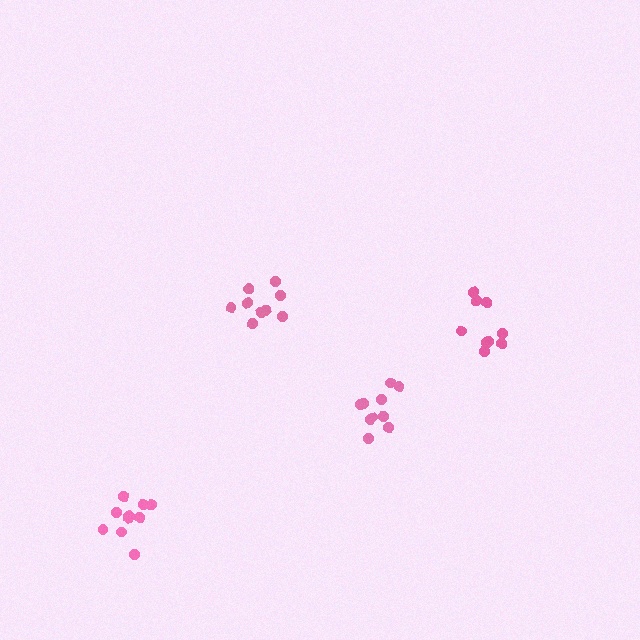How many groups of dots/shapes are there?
There are 4 groups.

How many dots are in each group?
Group 1: 10 dots, Group 2: 9 dots, Group 3: 10 dots, Group 4: 11 dots (40 total).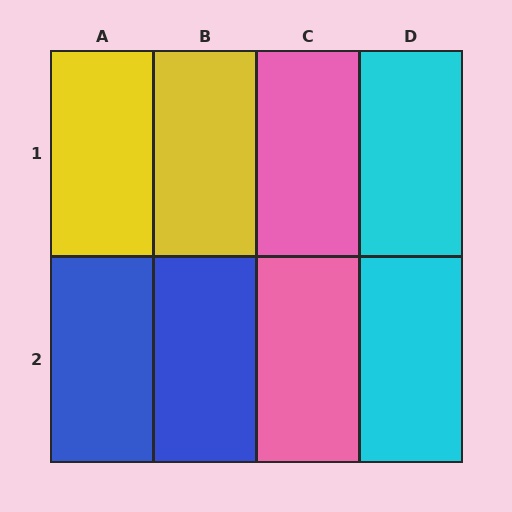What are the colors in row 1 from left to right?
Yellow, yellow, pink, cyan.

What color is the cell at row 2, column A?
Blue.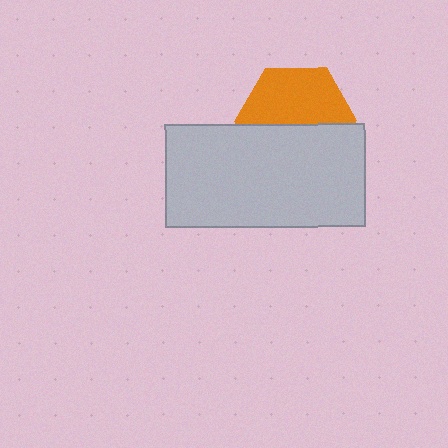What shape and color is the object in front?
The object in front is a light gray rectangle.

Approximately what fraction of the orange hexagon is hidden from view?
Roughly 48% of the orange hexagon is hidden behind the light gray rectangle.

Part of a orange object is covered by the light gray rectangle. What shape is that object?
It is a hexagon.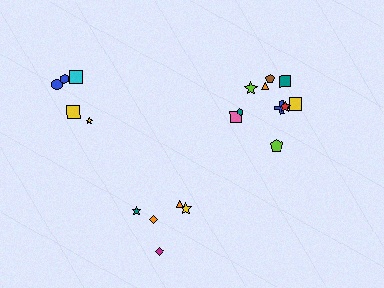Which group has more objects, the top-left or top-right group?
The top-right group.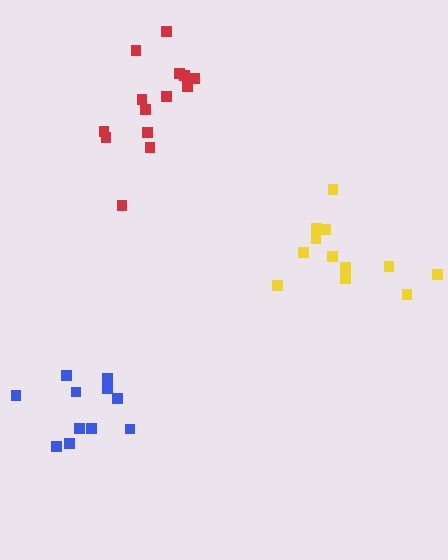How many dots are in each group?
Group 1: 14 dots, Group 2: 12 dots, Group 3: 11 dots (37 total).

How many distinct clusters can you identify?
There are 3 distinct clusters.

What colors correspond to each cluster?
The clusters are colored: red, yellow, blue.